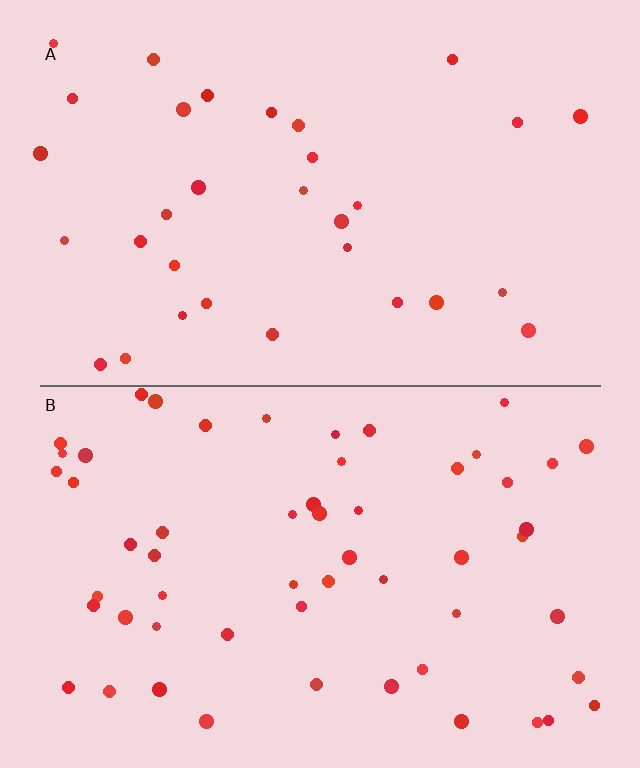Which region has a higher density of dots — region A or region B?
B (the bottom).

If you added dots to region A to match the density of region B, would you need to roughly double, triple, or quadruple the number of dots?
Approximately double.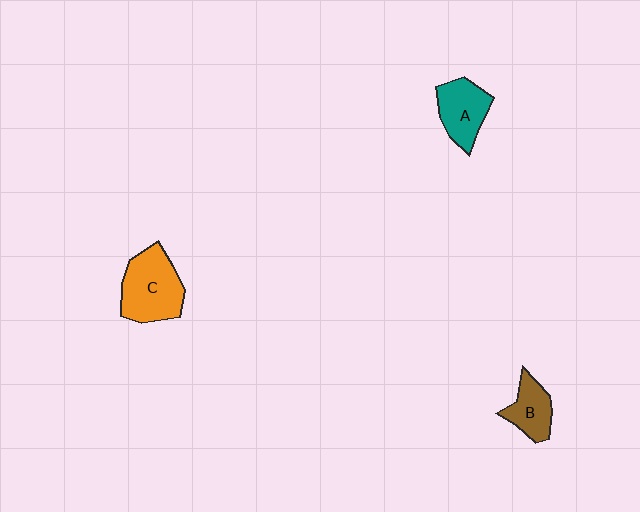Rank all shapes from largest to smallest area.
From largest to smallest: C (orange), A (teal), B (brown).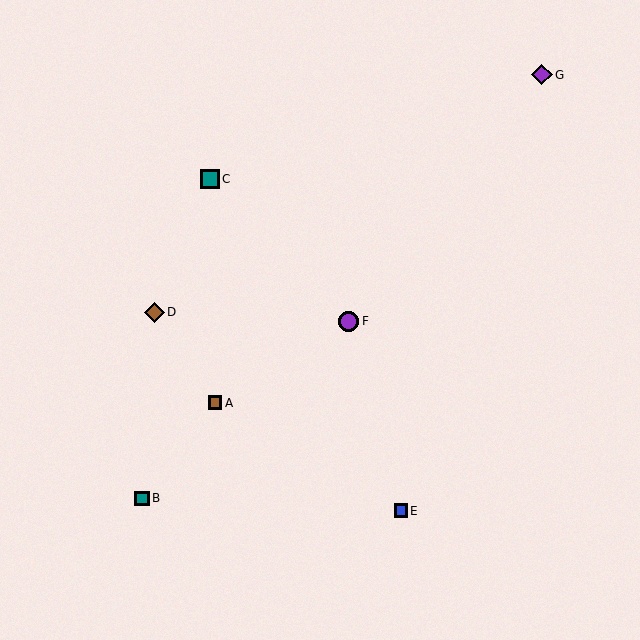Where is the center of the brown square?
The center of the brown square is at (215, 403).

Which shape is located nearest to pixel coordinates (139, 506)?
The teal square (labeled B) at (142, 498) is nearest to that location.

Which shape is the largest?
The purple diamond (labeled G) is the largest.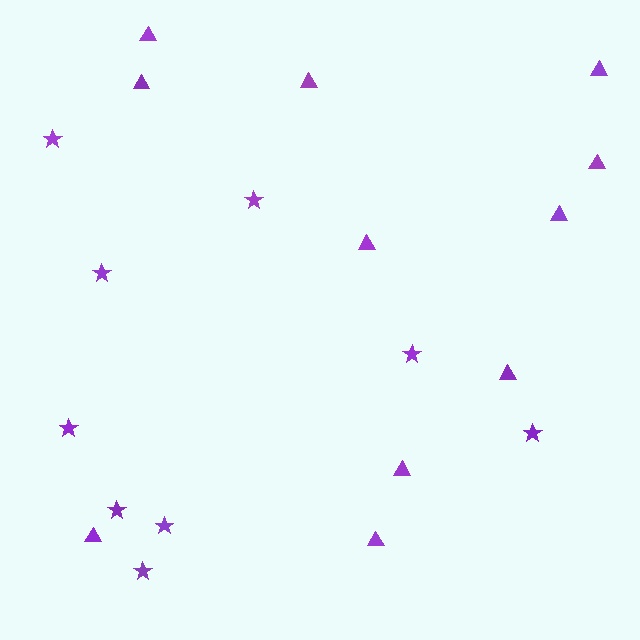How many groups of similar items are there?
There are 2 groups: one group of triangles (11) and one group of stars (9).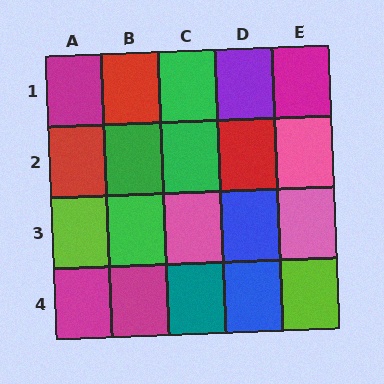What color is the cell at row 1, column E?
Magenta.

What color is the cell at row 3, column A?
Lime.